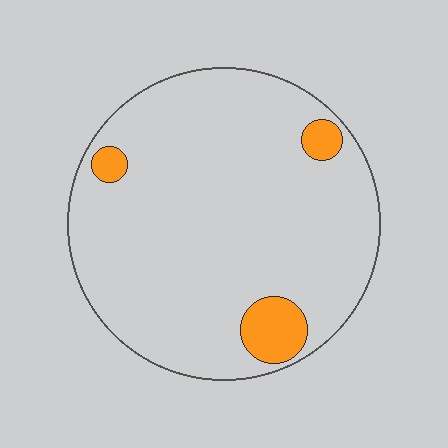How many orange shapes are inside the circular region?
3.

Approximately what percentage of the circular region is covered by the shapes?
Approximately 10%.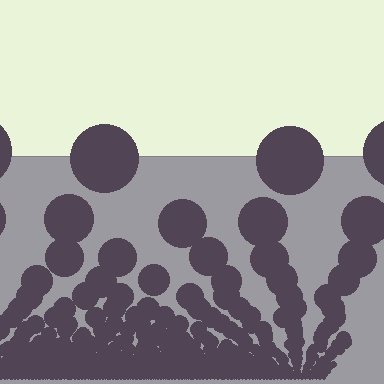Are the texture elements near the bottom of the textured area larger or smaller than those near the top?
Smaller. The gradient is inverted — elements near the bottom are smaller and denser.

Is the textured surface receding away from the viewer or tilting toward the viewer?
The surface appears to tilt toward the viewer. Texture elements get larger and sparser toward the top.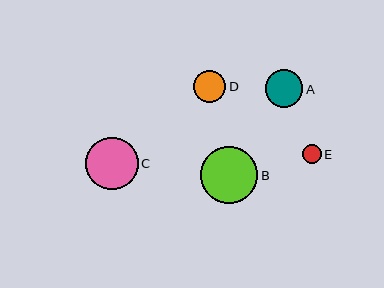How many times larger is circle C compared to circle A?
Circle C is approximately 1.4 times the size of circle A.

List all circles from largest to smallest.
From largest to smallest: B, C, A, D, E.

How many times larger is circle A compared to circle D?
Circle A is approximately 1.2 times the size of circle D.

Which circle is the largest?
Circle B is the largest with a size of approximately 58 pixels.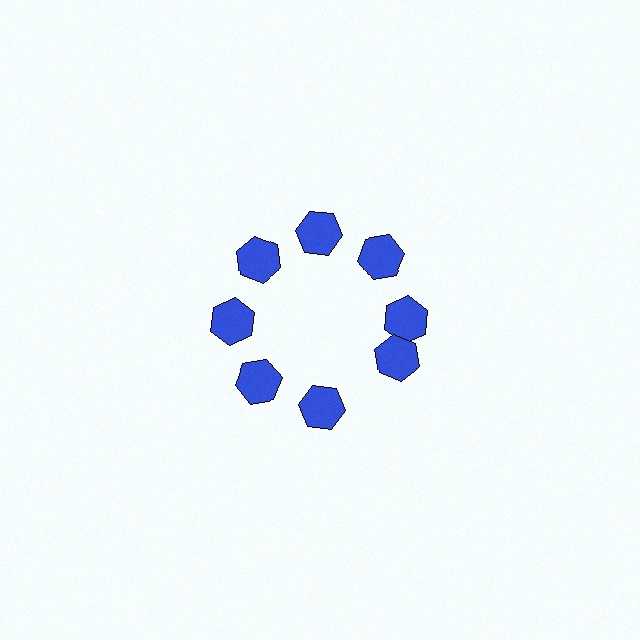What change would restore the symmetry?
The symmetry would be restored by rotating it back into even spacing with its neighbors so that all 8 hexagons sit at equal angles and equal distance from the center.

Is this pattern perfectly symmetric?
No. The 8 blue hexagons are arranged in a ring, but one element near the 4 o'clock position is rotated out of alignment along the ring, breaking the 8-fold rotational symmetry.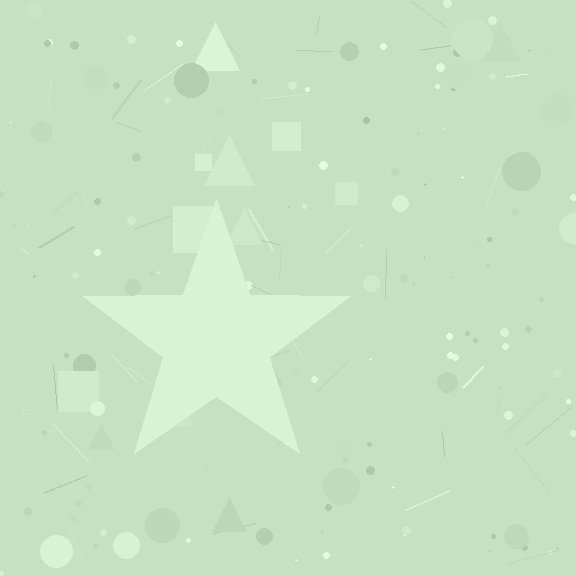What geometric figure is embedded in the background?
A star is embedded in the background.